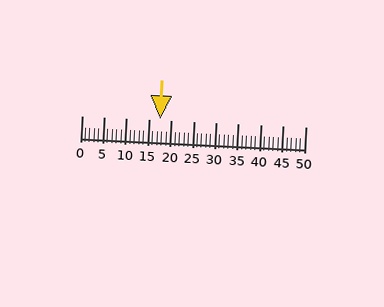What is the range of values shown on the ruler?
The ruler shows values from 0 to 50.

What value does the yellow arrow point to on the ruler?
The yellow arrow points to approximately 18.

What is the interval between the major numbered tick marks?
The major tick marks are spaced 5 units apart.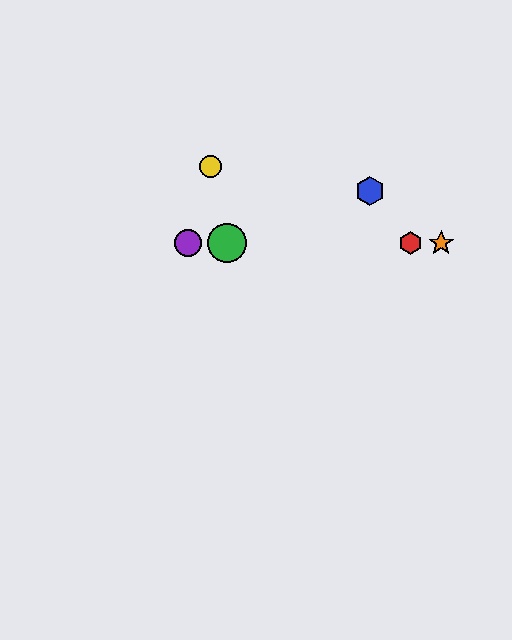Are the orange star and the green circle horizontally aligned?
Yes, both are at y≈243.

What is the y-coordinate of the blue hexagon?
The blue hexagon is at y≈191.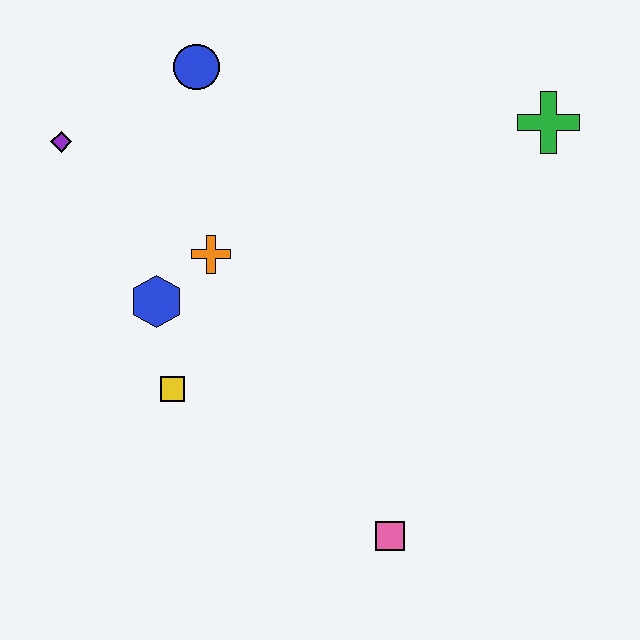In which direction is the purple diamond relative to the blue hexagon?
The purple diamond is above the blue hexagon.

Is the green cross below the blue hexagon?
No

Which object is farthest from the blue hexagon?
The green cross is farthest from the blue hexagon.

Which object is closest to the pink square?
The yellow square is closest to the pink square.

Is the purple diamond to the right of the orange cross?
No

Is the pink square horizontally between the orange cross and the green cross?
Yes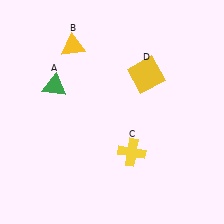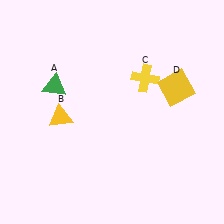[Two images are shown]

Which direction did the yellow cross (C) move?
The yellow cross (C) moved up.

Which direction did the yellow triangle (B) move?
The yellow triangle (B) moved down.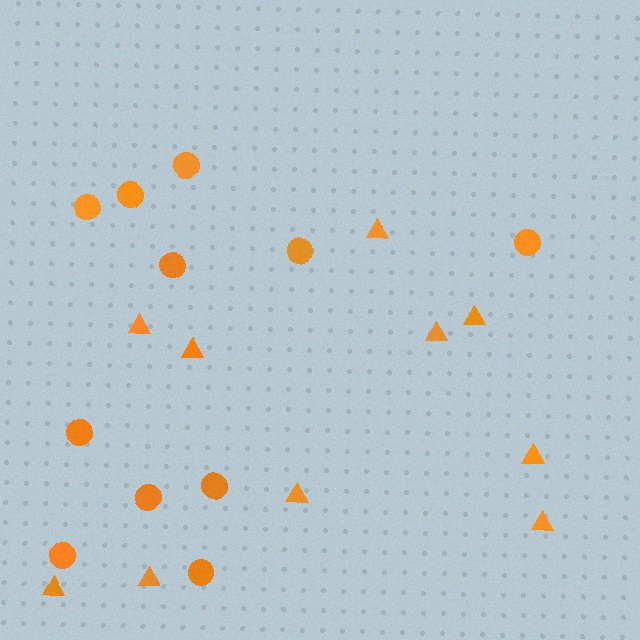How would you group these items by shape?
There are 2 groups: one group of circles (11) and one group of triangles (10).